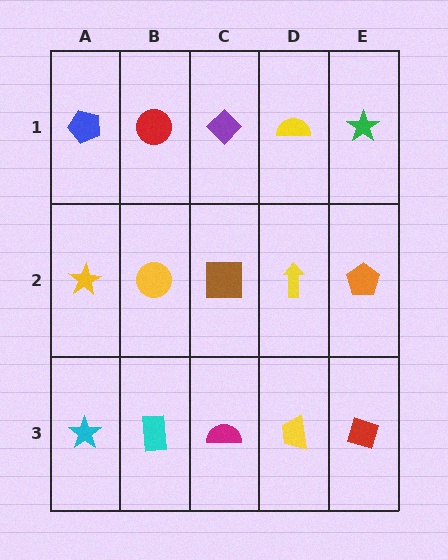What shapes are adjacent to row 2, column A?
A blue pentagon (row 1, column A), a cyan star (row 3, column A), a yellow circle (row 2, column B).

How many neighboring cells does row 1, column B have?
3.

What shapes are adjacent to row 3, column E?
An orange pentagon (row 2, column E), a yellow trapezoid (row 3, column D).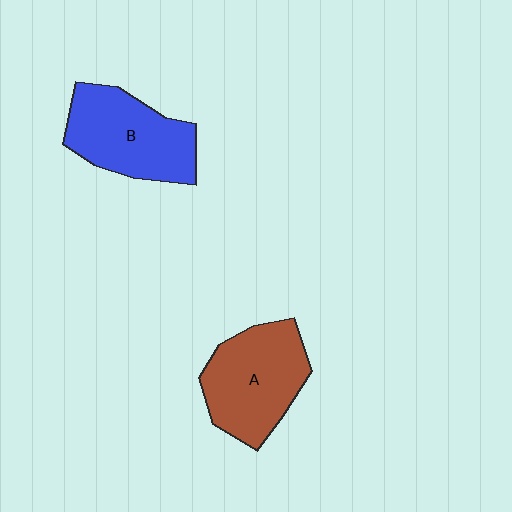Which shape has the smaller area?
Shape B (blue).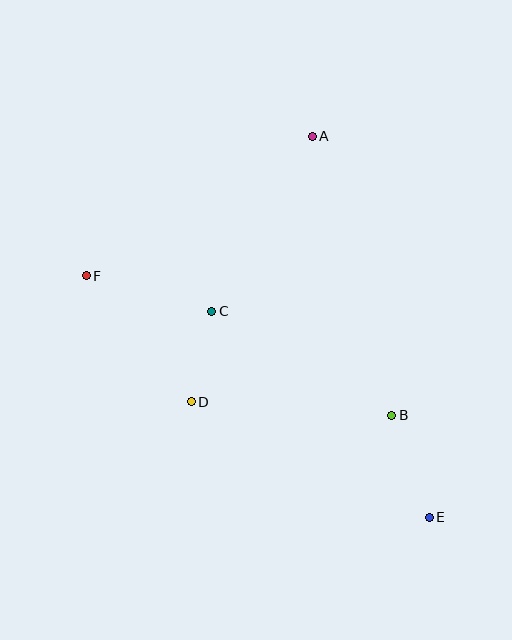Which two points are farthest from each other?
Points E and F are farthest from each other.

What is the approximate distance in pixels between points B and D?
The distance between B and D is approximately 201 pixels.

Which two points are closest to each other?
Points C and D are closest to each other.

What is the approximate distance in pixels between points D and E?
The distance between D and E is approximately 264 pixels.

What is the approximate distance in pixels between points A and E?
The distance between A and E is approximately 399 pixels.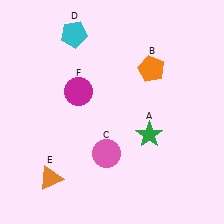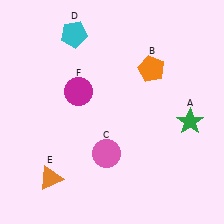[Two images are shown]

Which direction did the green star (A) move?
The green star (A) moved right.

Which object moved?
The green star (A) moved right.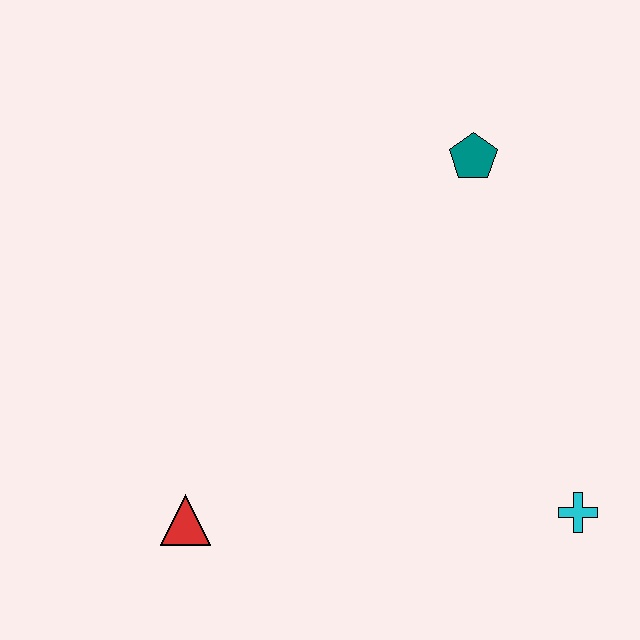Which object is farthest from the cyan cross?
The red triangle is farthest from the cyan cross.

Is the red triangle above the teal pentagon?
No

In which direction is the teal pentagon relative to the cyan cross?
The teal pentagon is above the cyan cross.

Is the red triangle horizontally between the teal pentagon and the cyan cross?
No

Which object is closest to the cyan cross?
The teal pentagon is closest to the cyan cross.